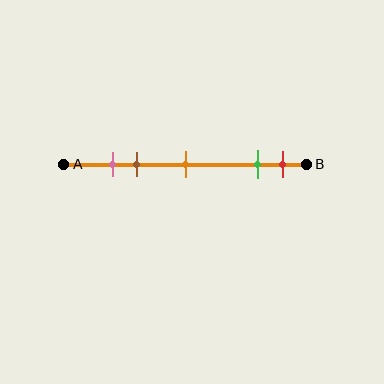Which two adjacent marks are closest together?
The pink and brown marks are the closest adjacent pair.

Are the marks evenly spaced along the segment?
No, the marks are not evenly spaced.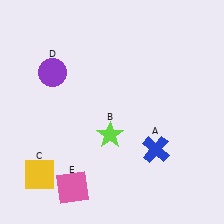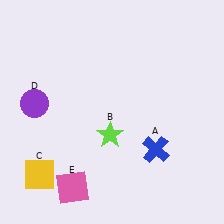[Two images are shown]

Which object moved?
The purple circle (D) moved down.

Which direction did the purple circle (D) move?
The purple circle (D) moved down.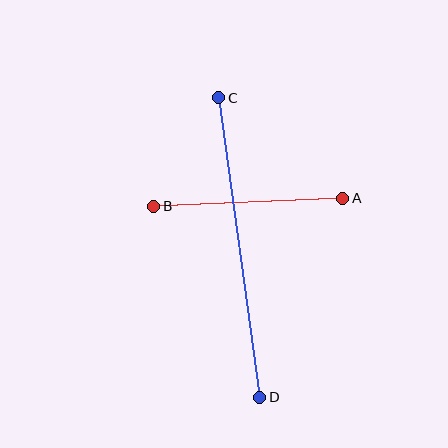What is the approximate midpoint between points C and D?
The midpoint is at approximately (239, 247) pixels.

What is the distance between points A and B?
The distance is approximately 189 pixels.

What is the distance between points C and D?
The distance is approximately 302 pixels.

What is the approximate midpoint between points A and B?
The midpoint is at approximately (248, 202) pixels.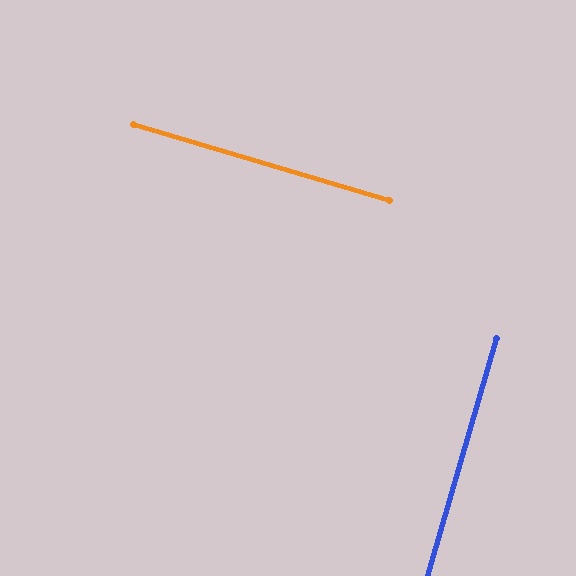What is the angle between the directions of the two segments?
Approximately 90 degrees.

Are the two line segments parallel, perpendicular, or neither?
Perpendicular — they meet at approximately 90°.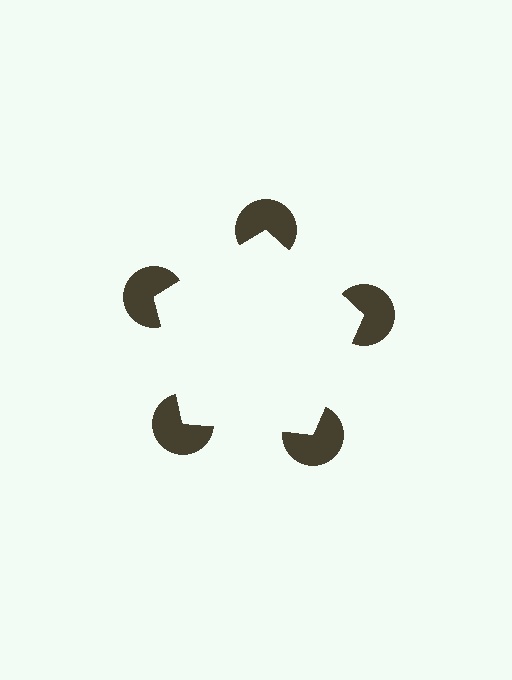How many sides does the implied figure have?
5 sides.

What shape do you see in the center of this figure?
An illusory pentagon — its edges are inferred from the aligned wedge cuts in the pac-man discs, not physically drawn.